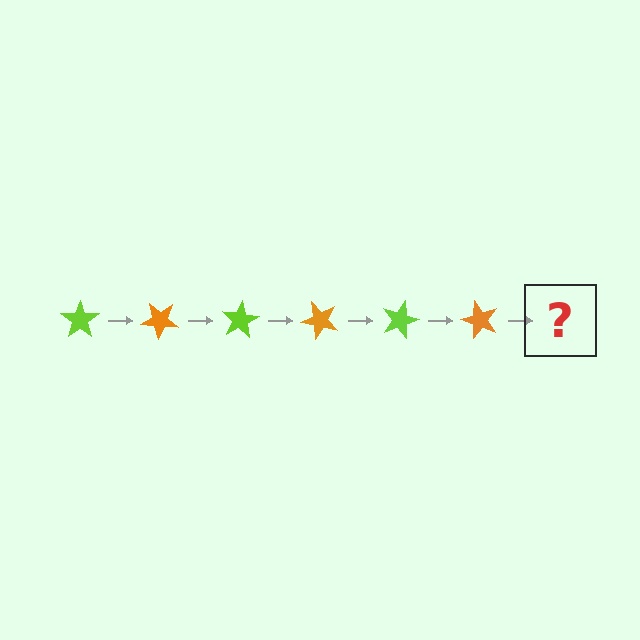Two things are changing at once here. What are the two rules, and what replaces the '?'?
The two rules are that it rotates 40 degrees each step and the color cycles through lime and orange. The '?' should be a lime star, rotated 240 degrees from the start.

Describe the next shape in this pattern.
It should be a lime star, rotated 240 degrees from the start.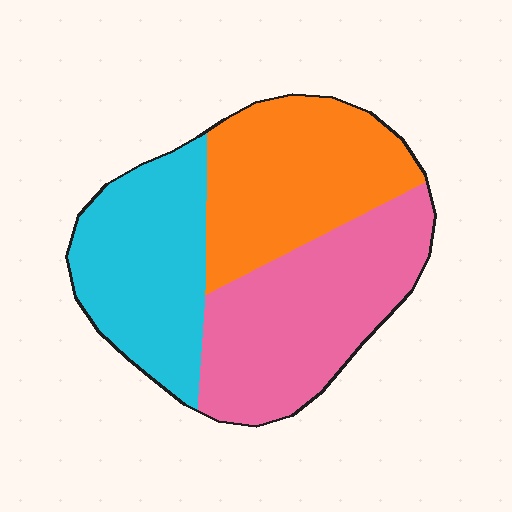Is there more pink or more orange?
Pink.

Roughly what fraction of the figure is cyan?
Cyan takes up about one third (1/3) of the figure.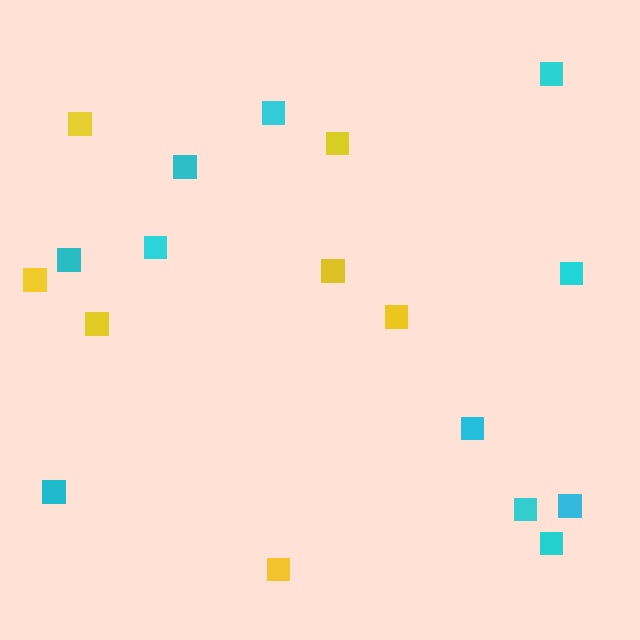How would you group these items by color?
There are 2 groups: one group of yellow squares (7) and one group of cyan squares (11).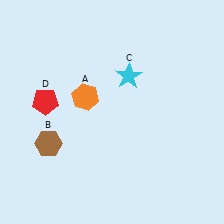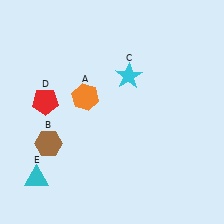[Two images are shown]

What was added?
A cyan triangle (E) was added in Image 2.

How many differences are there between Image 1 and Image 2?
There is 1 difference between the two images.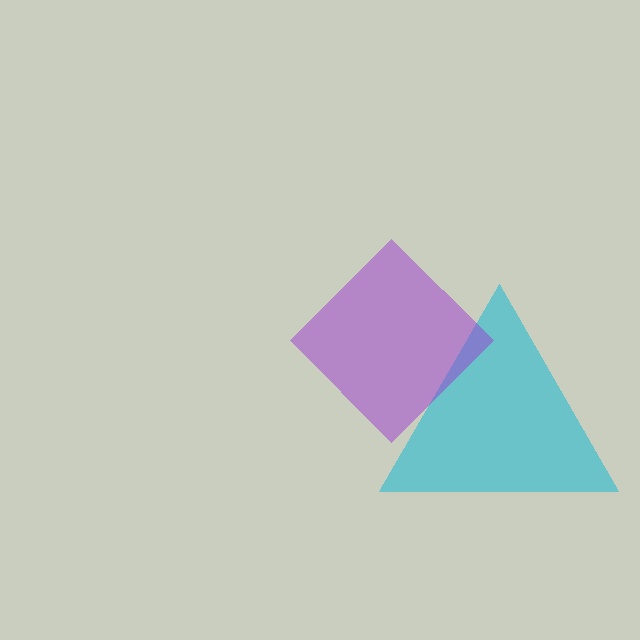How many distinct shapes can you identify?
There are 2 distinct shapes: a cyan triangle, a purple diamond.